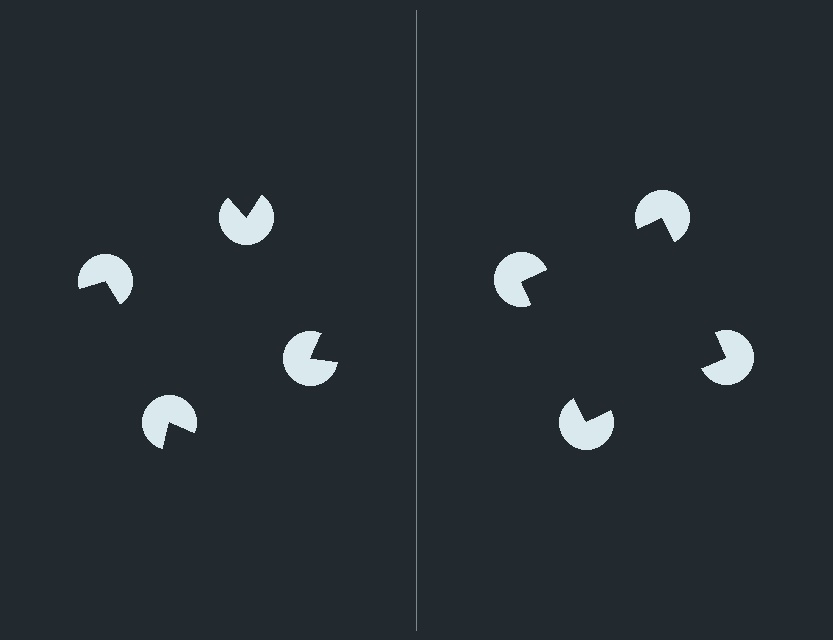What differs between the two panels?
The pac-man discs are positioned identically on both sides; only the wedge orientations differ. On the right they align to a square; on the left they are misaligned.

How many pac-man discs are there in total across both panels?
8 — 4 on each side.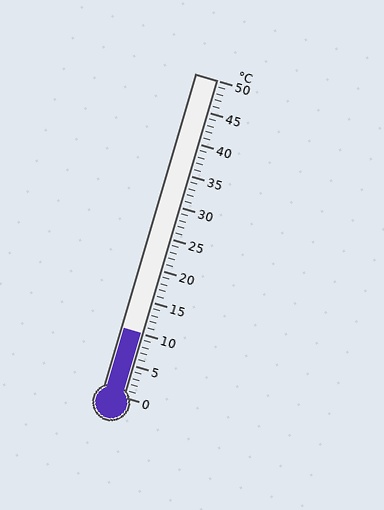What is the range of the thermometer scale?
The thermometer scale ranges from 0°C to 50°C.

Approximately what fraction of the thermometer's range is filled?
The thermometer is filled to approximately 20% of its range.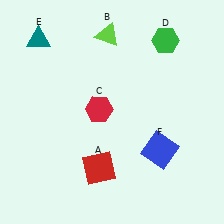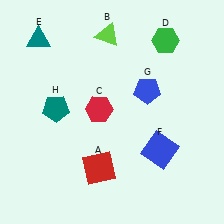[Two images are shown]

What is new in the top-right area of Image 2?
A blue pentagon (G) was added in the top-right area of Image 2.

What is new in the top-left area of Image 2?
A teal pentagon (H) was added in the top-left area of Image 2.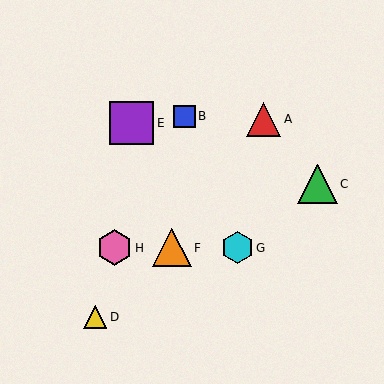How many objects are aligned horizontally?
3 objects (F, G, H) are aligned horizontally.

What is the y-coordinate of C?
Object C is at y≈184.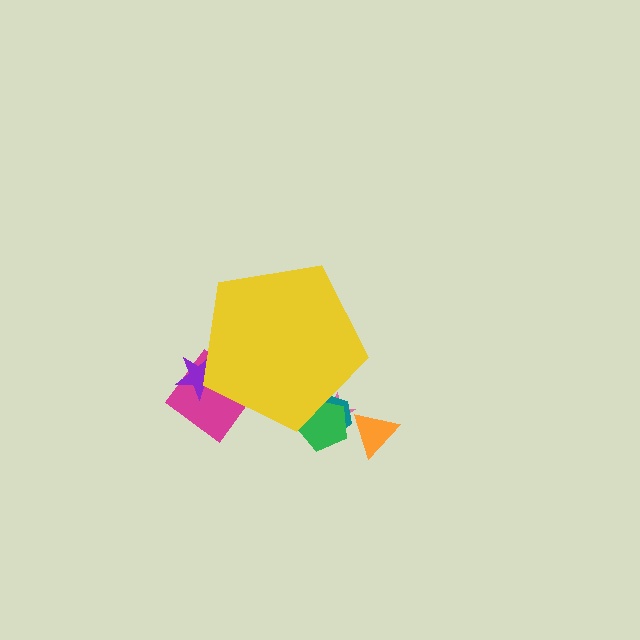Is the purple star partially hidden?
Yes, the purple star is partially hidden behind the yellow pentagon.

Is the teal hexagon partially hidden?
Yes, the teal hexagon is partially hidden behind the yellow pentagon.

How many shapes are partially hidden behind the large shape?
5 shapes are partially hidden.